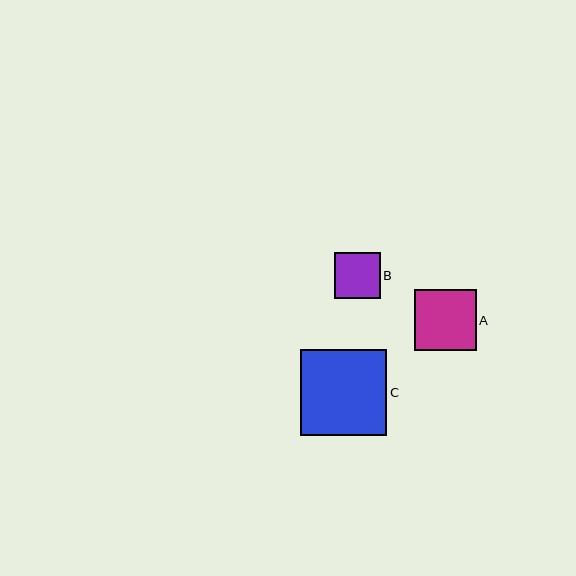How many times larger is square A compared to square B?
Square A is approximately 1.4 times the size of square B.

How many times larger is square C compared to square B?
Square C is approximately 1.9 times the size of square B.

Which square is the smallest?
Square B is the smallest with a size of approximately 45 pixels.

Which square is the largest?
Square C is the largest with a size of approximately 86 pixels.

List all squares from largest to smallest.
From largest to smallest: C, A, B.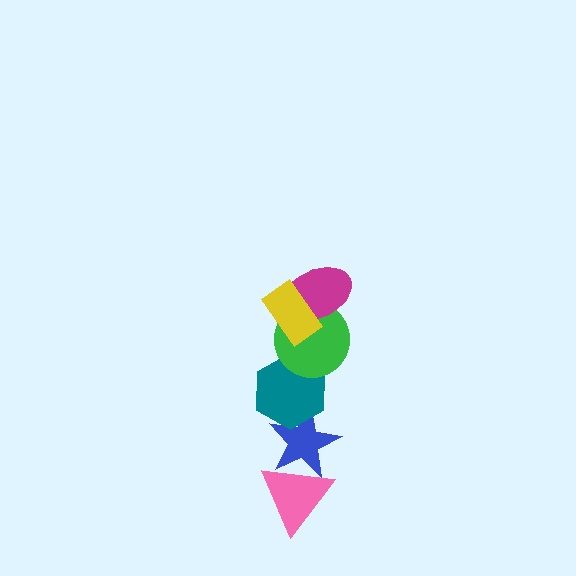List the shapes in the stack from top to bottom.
From top to bottom: the yellow rectangle, the magenta ellipse, the green circle, the teal hexagon, the blue star, the pink triangle.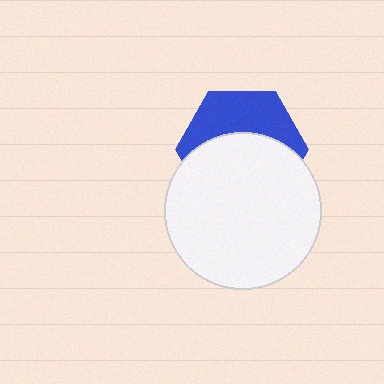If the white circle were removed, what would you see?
You would see the complete blue hexagon.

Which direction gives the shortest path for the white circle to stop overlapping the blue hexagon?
Moving down gives the shortest separation.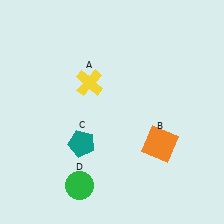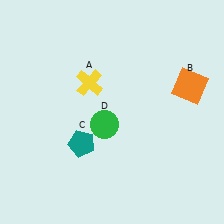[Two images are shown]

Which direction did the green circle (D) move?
The green circle (D) moved up.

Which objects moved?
The objects that moved are: the orange square (B), the green circle (D).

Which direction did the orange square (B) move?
The orange square (B) moved up.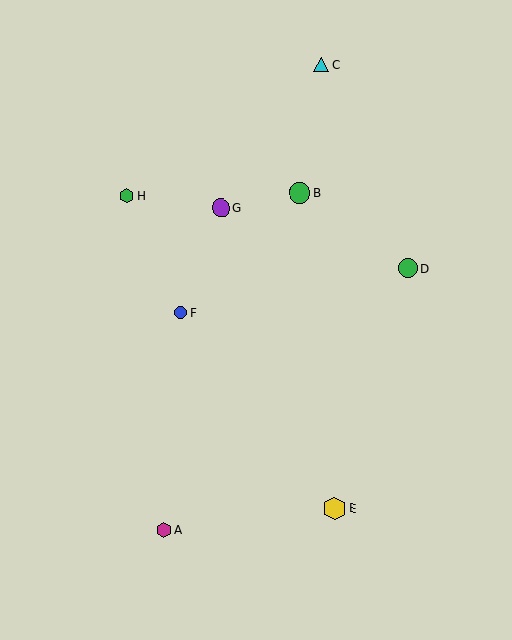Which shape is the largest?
The yellow hexagon (labeled E) is the largest.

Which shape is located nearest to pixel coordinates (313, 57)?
The cyan triangle (labeled C) at (321, 64) is nearest to that location.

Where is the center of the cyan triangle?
The center of the cyan triangle is at (321, 64).